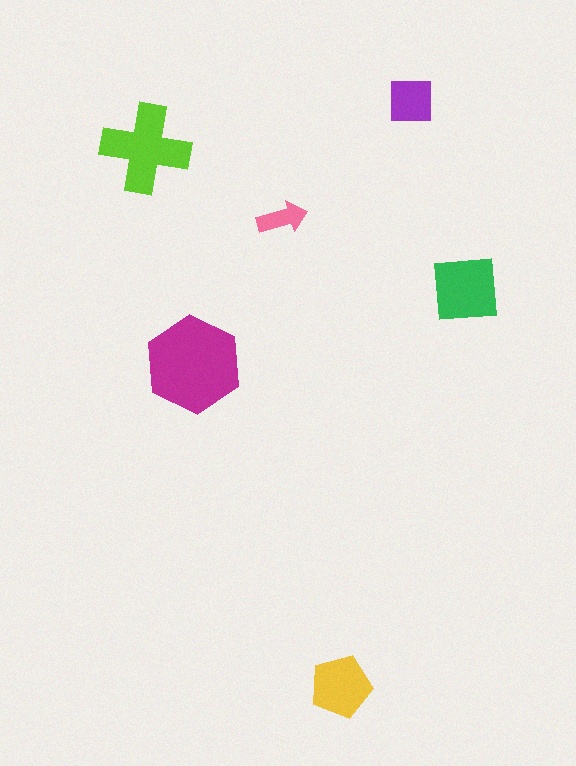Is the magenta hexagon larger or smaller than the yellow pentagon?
Larger.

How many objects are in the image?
There are 6 objects in the image.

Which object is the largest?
The magenta hexagon.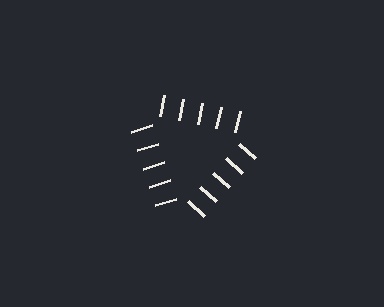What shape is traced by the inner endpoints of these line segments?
An illusory triangle — the line segments terminate on its edges but no continuous stroke is drawn.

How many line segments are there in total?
15 — 5 along each of the 3 edges.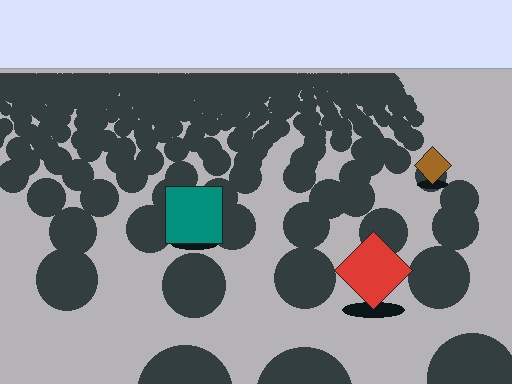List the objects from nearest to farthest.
From nearest to farthest: the red diamond, the teal square, the brown diamond.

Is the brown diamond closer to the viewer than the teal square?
No. The teal square is closer — you can tell from the texture gradient: the ground texture is coarser near it.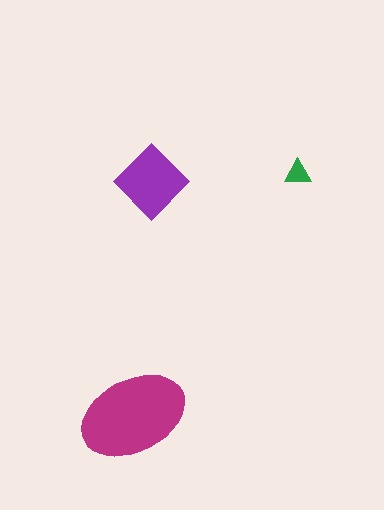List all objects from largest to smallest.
The magenta ellipse, the purple diamond, the green triangle.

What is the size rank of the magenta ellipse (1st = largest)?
1st.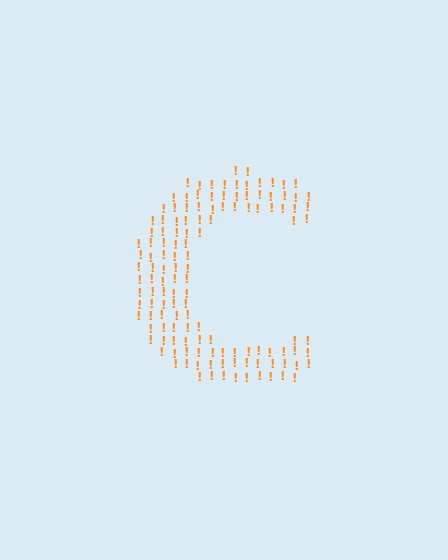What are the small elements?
The small elements are exclamation marks.